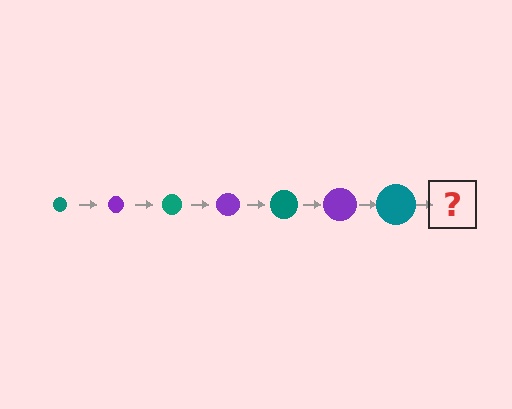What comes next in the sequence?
The next element should be a purple circle, larger than the previous one.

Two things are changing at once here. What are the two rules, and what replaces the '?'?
The two rules are that the circle grows larger each step and the color cycles through teal and purple. The '?' should be a purple circle, larger than the previous one.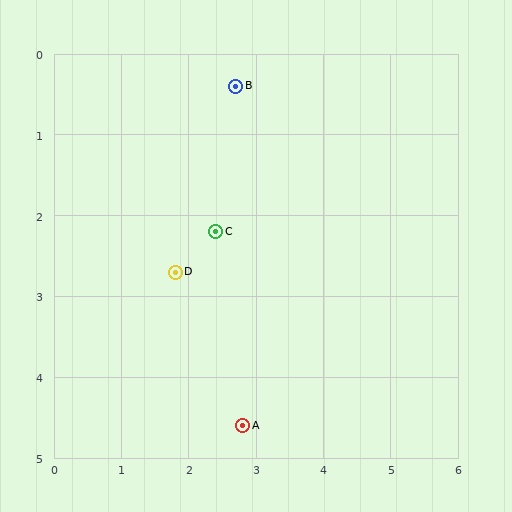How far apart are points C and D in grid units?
Points C and D are about 0.8 grid units apart.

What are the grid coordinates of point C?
Point C is at approximately (2.4, 2.2).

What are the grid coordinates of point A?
Point A is at approximately (2.8, 4.6).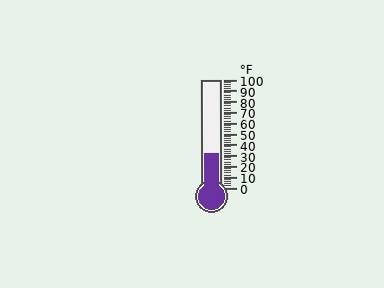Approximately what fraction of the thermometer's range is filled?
The thermometer is filled to approximately 30% of its range.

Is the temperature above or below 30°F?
The temperature is above 30°F.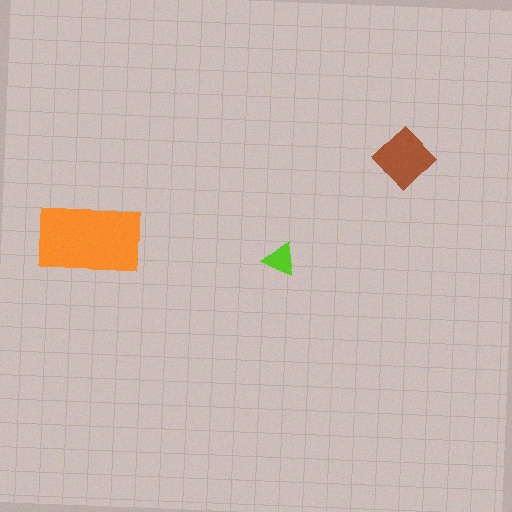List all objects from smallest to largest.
The lime triangle, the brown diamond, the orange rectangle.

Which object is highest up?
The brown diamond is topmost.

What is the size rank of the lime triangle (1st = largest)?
3rd.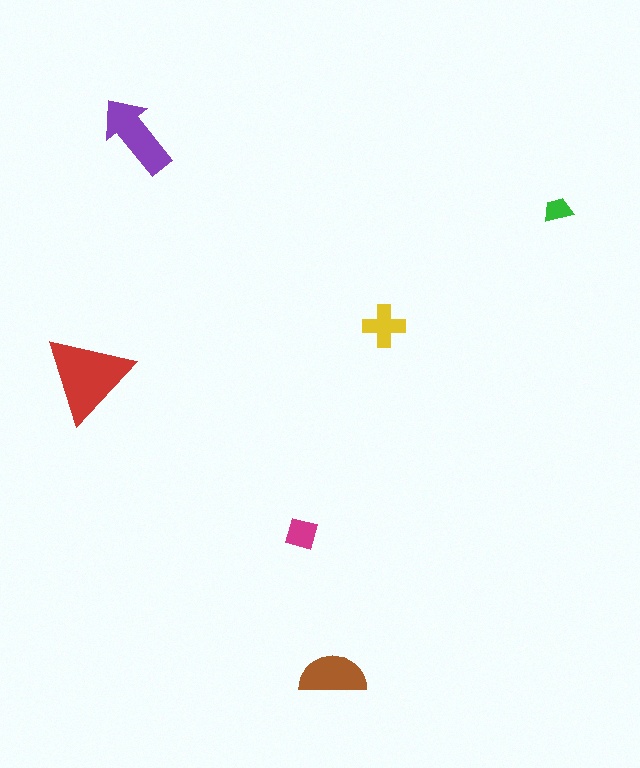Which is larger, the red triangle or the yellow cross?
The red triangle.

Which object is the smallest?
The green trapezoid.